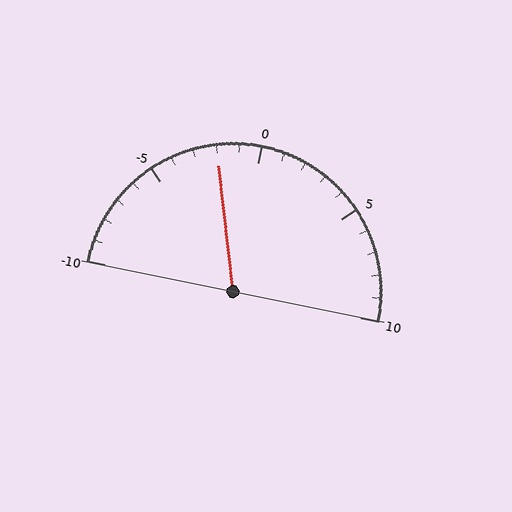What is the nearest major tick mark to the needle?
The nearest major tick mark is 0.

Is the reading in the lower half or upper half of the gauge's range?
The reading is in the lower half of the range (-10 to 10).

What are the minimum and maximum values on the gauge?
The gauge ranges from -10 to 10.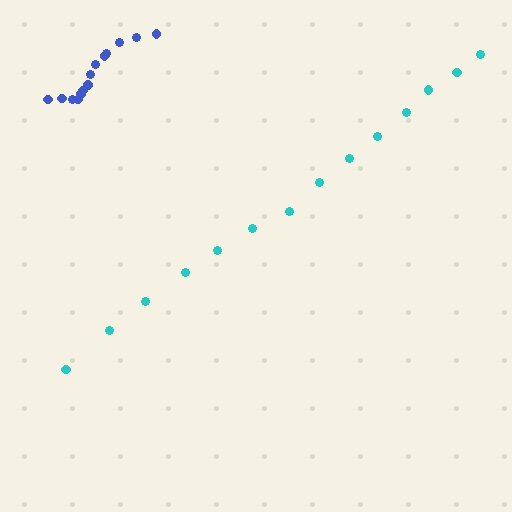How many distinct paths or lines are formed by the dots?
There are 2 distinct paths.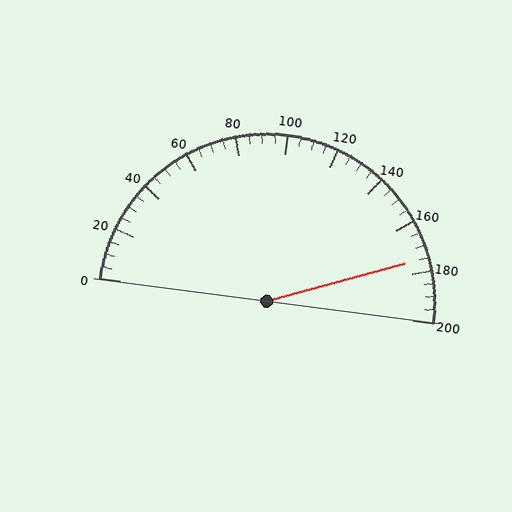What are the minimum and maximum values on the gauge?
The gauge ranges from 0 to 200.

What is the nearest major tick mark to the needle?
The nearest major tick mark is 180.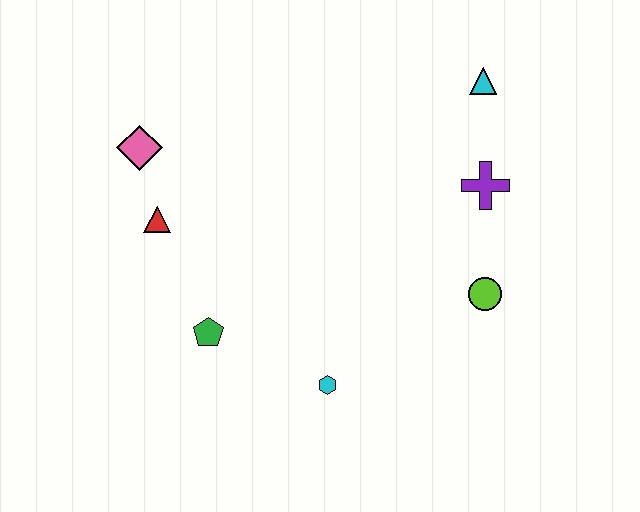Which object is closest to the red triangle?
The pink diamond is closest to the red triangle.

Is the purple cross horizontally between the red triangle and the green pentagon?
No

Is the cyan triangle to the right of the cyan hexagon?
Yes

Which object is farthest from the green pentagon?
The cyan triangle is farthest from the green pentagon.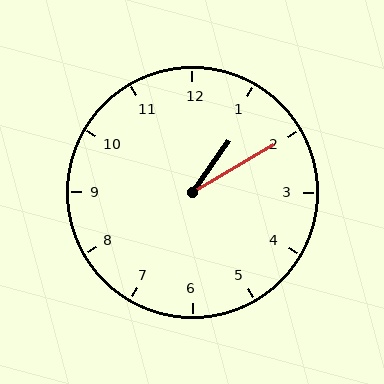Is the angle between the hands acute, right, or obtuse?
It is acute.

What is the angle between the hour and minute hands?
Approximately 25 degrees.